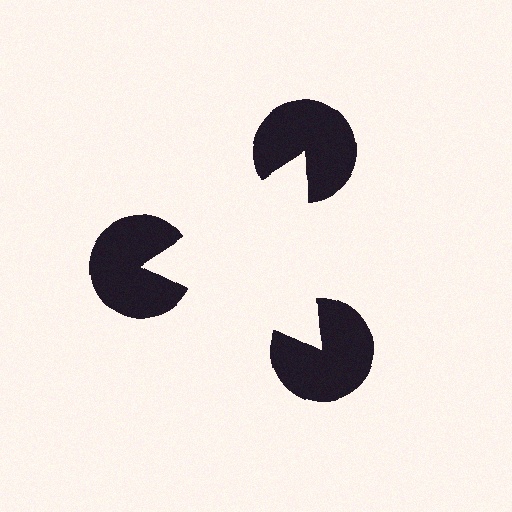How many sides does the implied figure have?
3 sides.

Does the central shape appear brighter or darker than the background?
It typically appears slightly brighter than the background, even though no actual brightness change is drawn.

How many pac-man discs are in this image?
There are 3 — one at each vertex of the illusory triangle.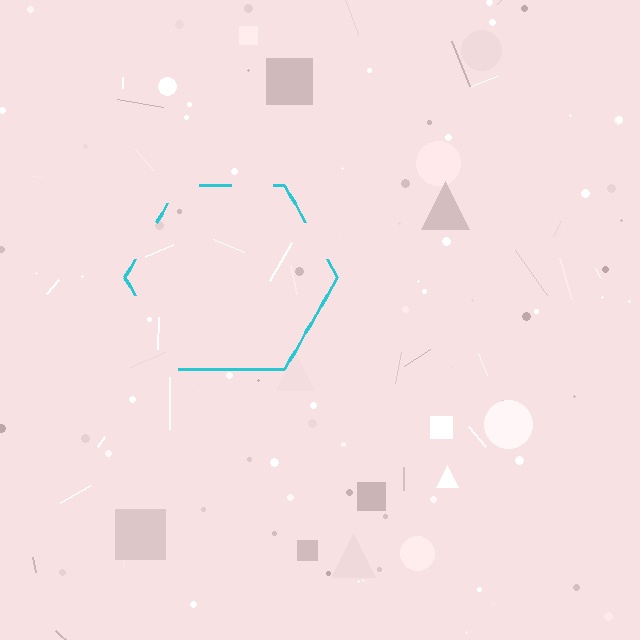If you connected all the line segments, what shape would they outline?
They would outline a hexagon.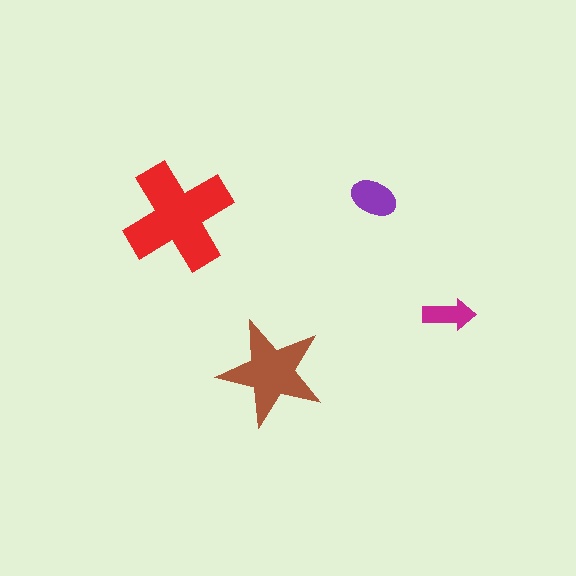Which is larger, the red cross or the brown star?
The red cross.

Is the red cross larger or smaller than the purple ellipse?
Larger.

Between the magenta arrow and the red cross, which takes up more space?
The red cross.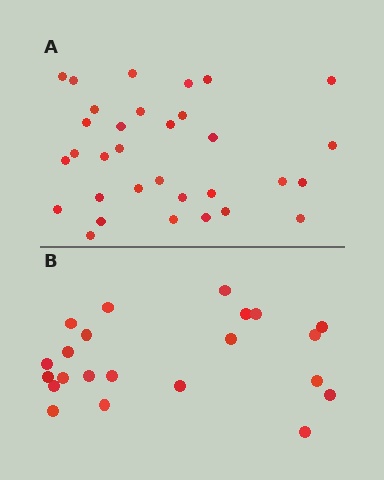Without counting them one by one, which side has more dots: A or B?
Region A (the top region) has more dots.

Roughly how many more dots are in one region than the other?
Region A has roughly 10 or so more dots than region B.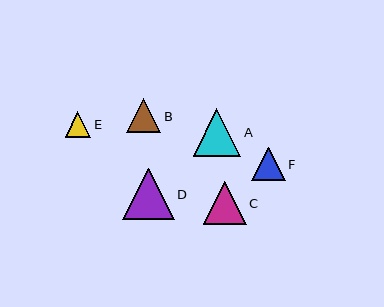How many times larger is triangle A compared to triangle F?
Triangle A is approximately 1.4 times the size of triangle F.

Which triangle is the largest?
Triangle D is the largest with a size of approximately 51 pixels.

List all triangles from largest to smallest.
From largest to smallest: D, A, C, B, F, E.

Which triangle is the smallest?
Triangle E is the smallest with a size of approximately 26 pixels.